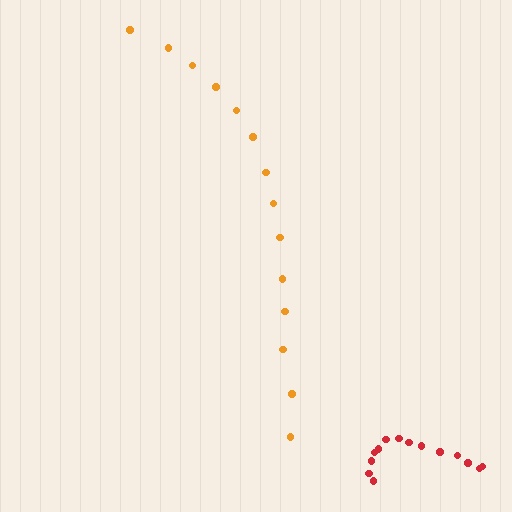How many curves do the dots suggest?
There are 2 distinct paths.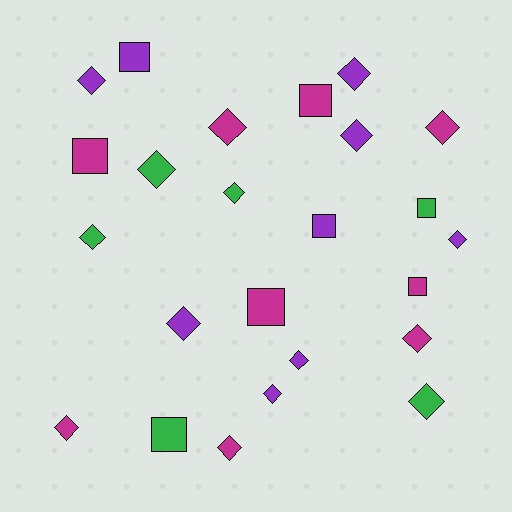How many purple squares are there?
There are 2 purple squares.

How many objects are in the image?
There are 24 objects.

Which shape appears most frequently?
Diamond, with 16 objects.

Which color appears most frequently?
Purple, with 9 objects.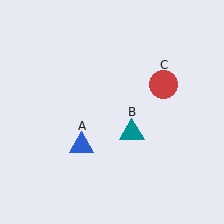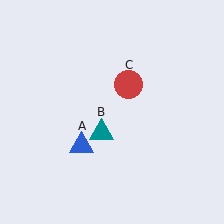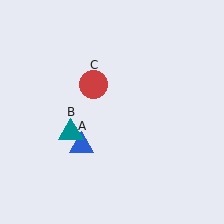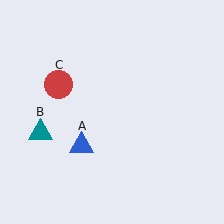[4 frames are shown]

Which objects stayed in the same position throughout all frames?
Blue triangle (object A) remained stationary.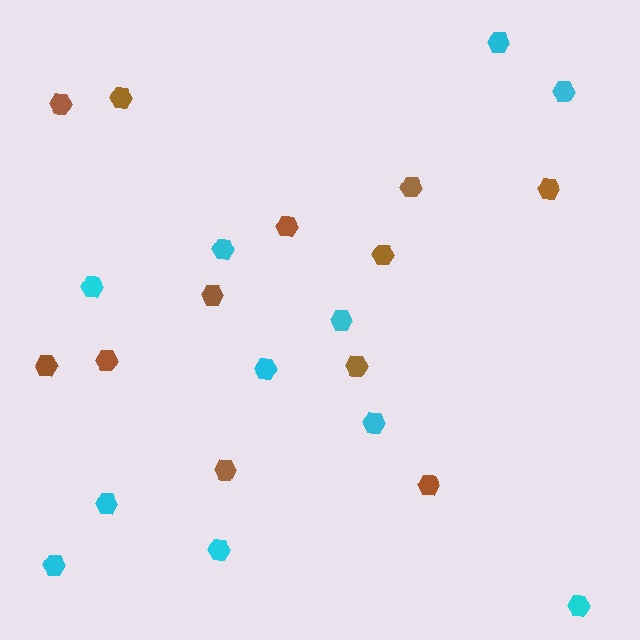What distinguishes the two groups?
There are 2 groups: one group of cyan hexagons (11) and one group of brown hexagons (12).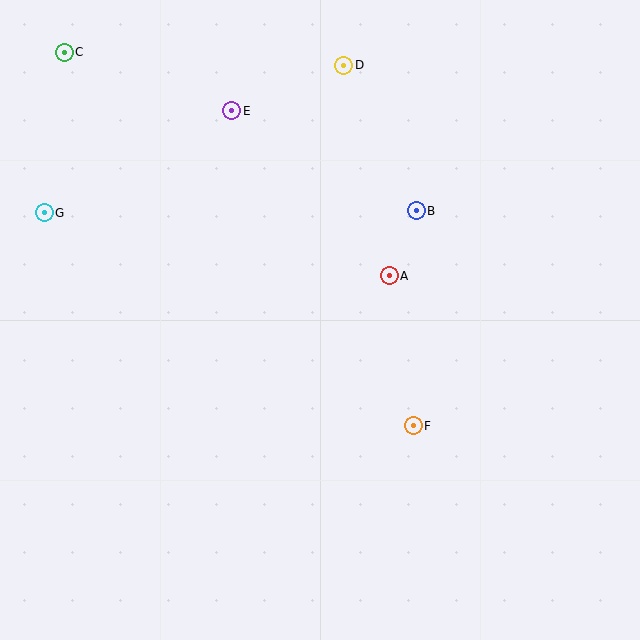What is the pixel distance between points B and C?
The distance between B and C is 386 pixels.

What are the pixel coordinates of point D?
Point D is at (344, 65).